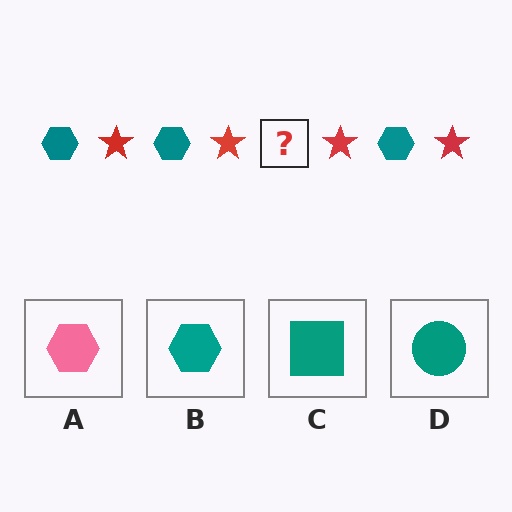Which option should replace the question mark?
Option B.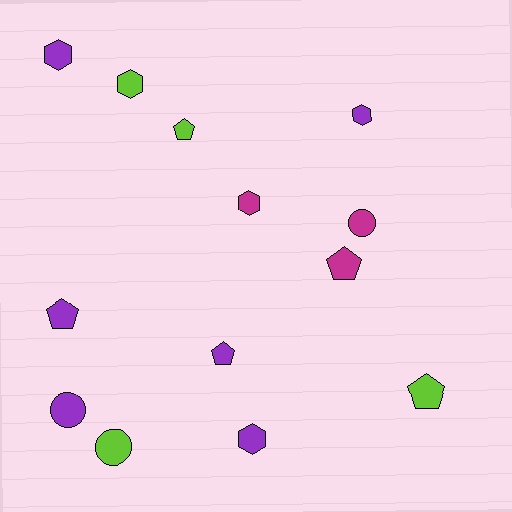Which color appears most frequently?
Purple, with 6 objects.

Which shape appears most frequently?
Pentagon, with 5 objects.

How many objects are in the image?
There are 13 objects.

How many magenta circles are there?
There is 1 magenta circle.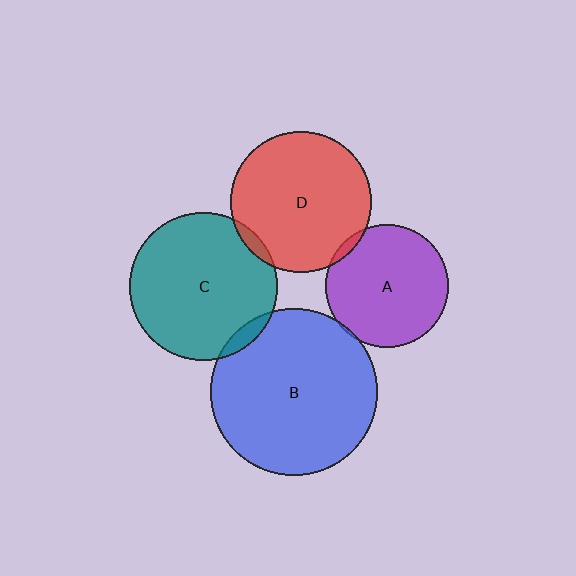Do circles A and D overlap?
Yes.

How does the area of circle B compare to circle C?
Approximately 1.3 times.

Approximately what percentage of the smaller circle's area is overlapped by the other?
Approximately 5%.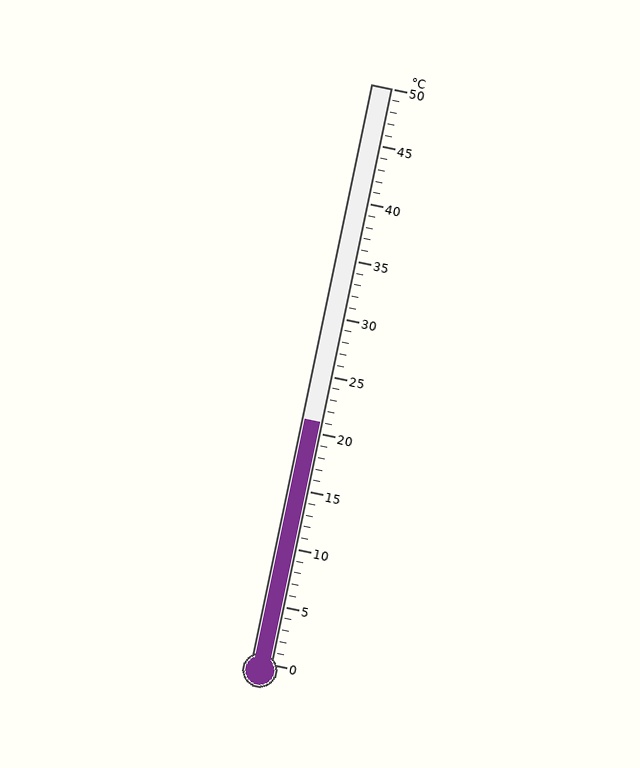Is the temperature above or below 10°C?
The temperature is above 10°C.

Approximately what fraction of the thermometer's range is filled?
The thermometer is filled to approximately 40% of its range.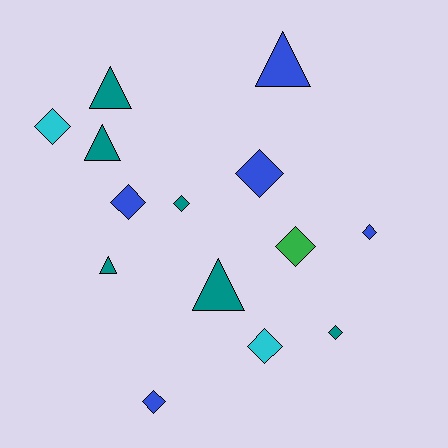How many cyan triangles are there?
There are no cyan triangles.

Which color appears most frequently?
Teal, with 6 objects.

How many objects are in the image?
There are 14 objects.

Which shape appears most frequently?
Diamond, with 9 objects.